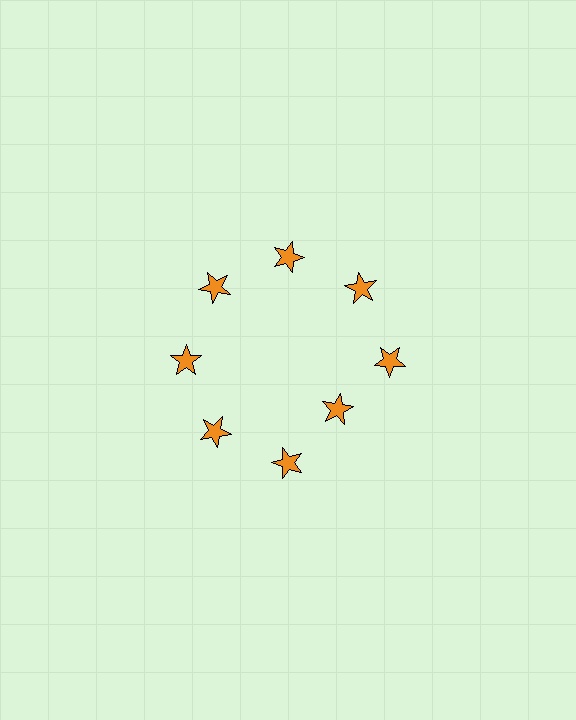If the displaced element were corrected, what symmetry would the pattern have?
It would have 8-fold rotational symmetry — the pattern would map onto itself every 45 degrees.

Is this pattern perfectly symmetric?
No. The 8 orange stars are arranged in a ring, but one element near the 4 o'clock position is pulled inward toward the center, breaking the 8-fold rotational symmetry.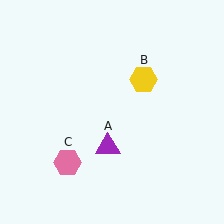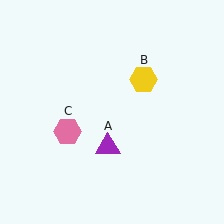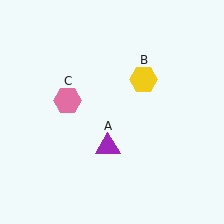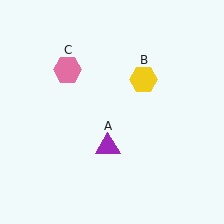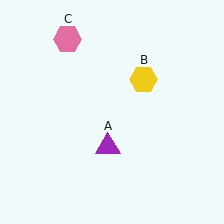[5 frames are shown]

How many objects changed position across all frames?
1 object changed position: pink hexagon (object C).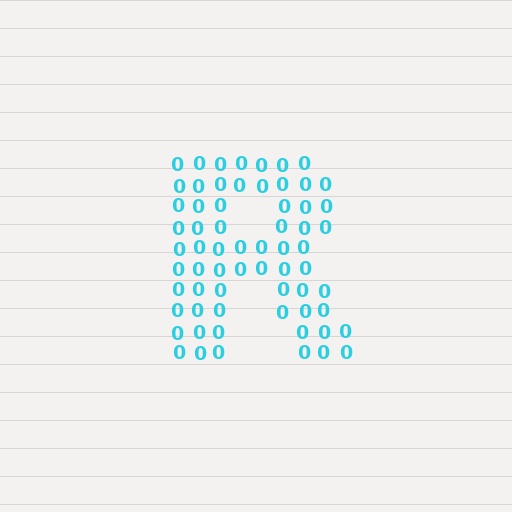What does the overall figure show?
The overall figure shows the letter R.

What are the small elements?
The small elements are digit 0's.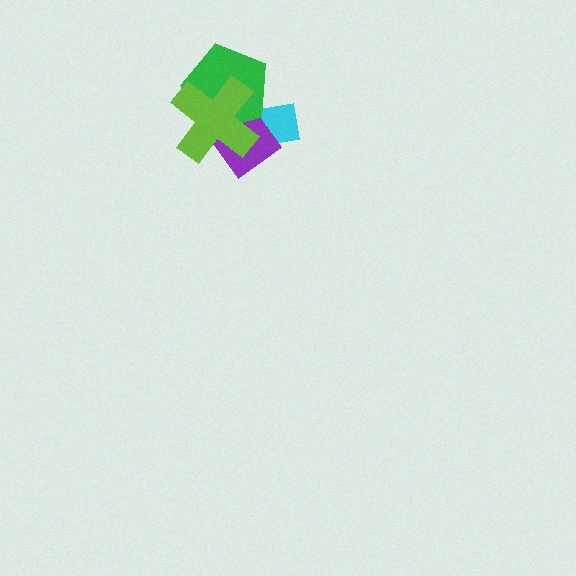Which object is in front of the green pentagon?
The lime cross is in front of the green pentagon.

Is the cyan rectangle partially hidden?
Yes, it is partially covered by another shape.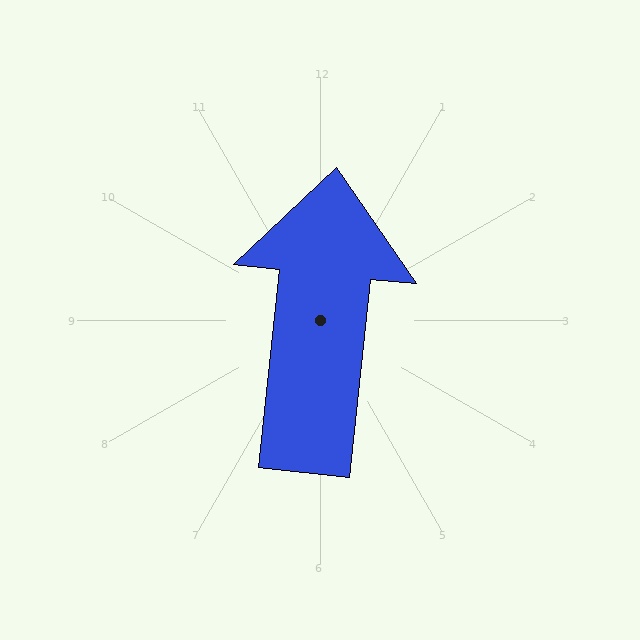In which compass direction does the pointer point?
North.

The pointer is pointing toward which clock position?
Roughly 12 o'clock.